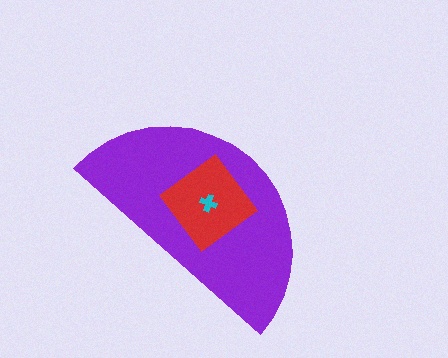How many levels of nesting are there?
3.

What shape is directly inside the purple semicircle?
The red diamond.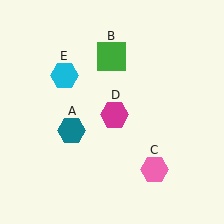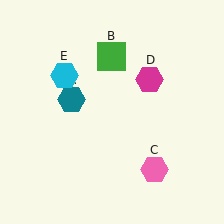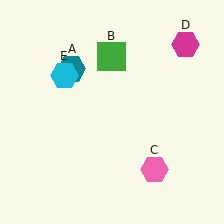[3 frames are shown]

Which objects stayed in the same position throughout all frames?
Green square (object B) and pink hexagon (object C) and cyan hexagon (object E) remained stationary.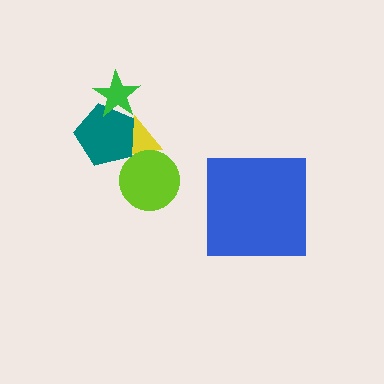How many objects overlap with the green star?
1 object overlaps with the green star.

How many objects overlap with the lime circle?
1 object overlaps with the lime circle.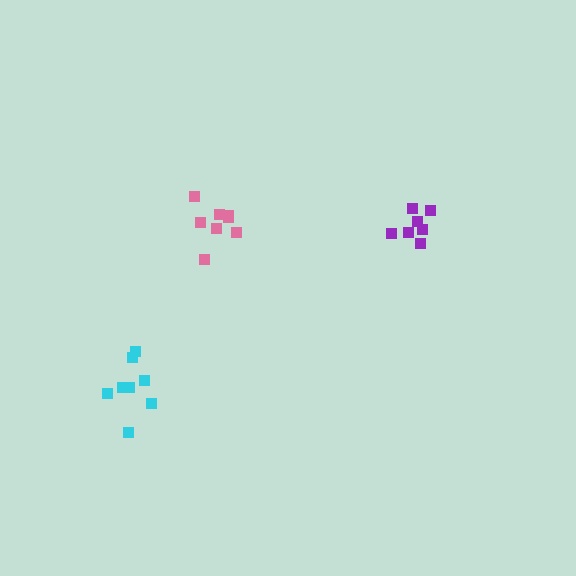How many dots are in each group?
Group 1: 8 dots, Group 2: 7 dots, Group 3: 8 dots (23 total).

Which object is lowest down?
The cyan cluster is bottommost.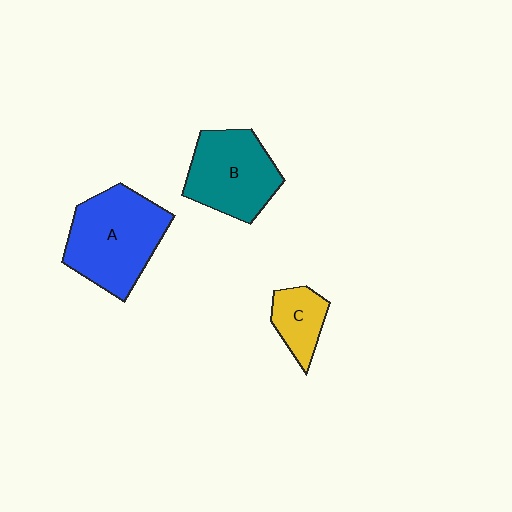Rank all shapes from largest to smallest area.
From largest to smallest: A (blue), B (teal), C (yellow).